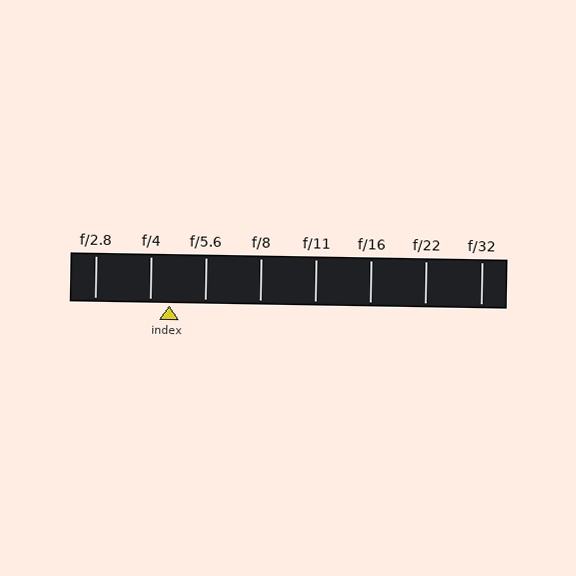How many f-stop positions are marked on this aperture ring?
There are 8 f-stop positions marked.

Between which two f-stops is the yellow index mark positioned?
The index mark is between f/4 and f/5.6.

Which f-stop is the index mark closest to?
The index mark is closest to f/4.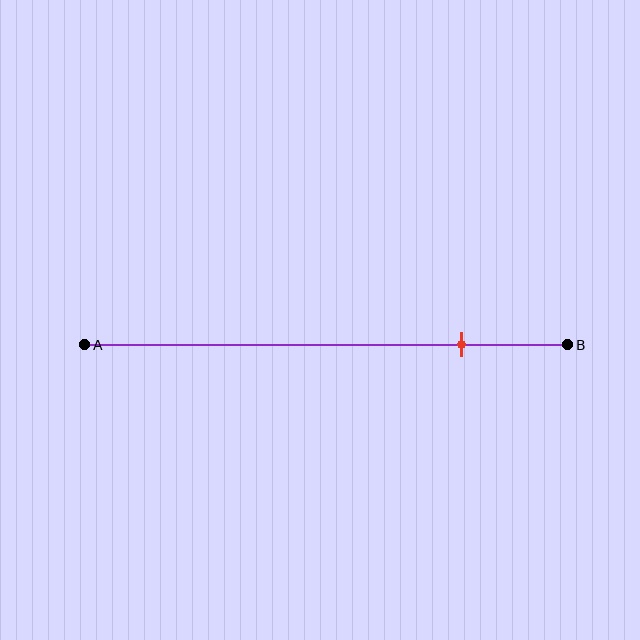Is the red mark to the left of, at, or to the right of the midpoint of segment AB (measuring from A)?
The red mark is to the right of the midpoint of segment AB.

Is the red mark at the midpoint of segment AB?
No, the mark is at about 80% from A, not at the 50% midpoint.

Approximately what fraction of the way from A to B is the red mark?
The red mark is approximately 80% of the way from A to B.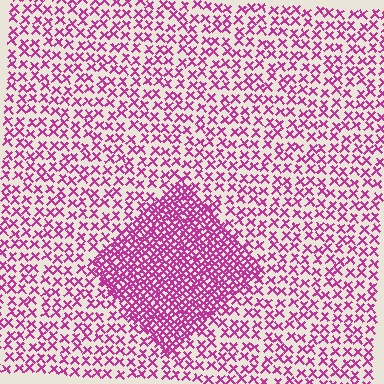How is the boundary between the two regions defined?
The boundary is defined by a change in element density (approximately 2.5x ratio). All elements are the same color, size, and shape.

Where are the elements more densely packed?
The elements are more densely packed inside the diamond boundary.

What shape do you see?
I see a diamond.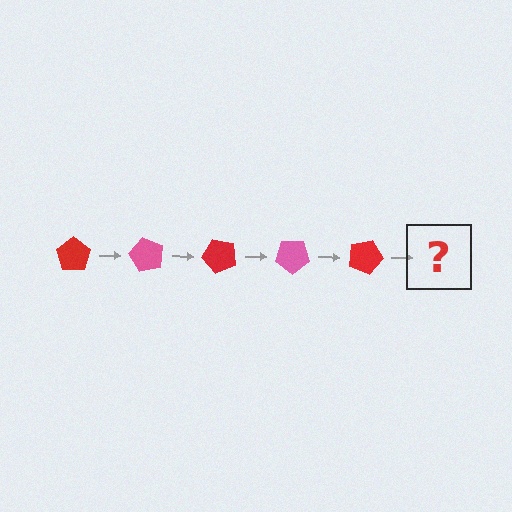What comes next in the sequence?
The next element should be a pink pentagon, rotated 300 degrees from the start.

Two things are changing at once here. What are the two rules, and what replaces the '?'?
The two rules are that it rotates 60 degrees each step and the color cycles through red and pink. The '?' should be a pink pentagon, rotated 300 degrees from the start.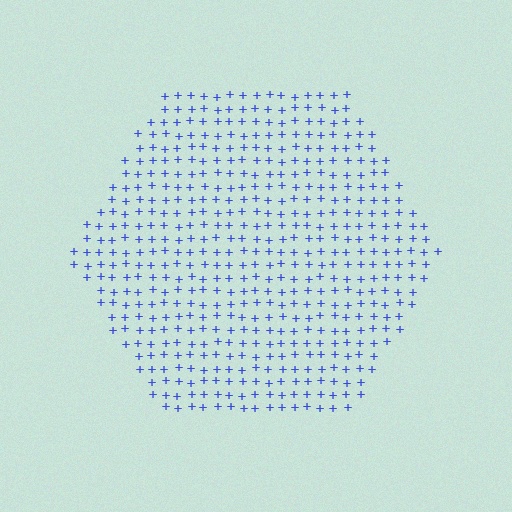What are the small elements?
The small elements are plus signs.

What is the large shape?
The large shape is a hexagon.